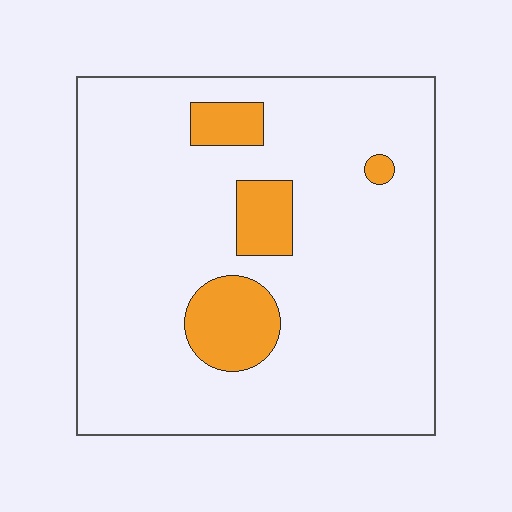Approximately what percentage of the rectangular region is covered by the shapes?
Approximately 10%.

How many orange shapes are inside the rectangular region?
4.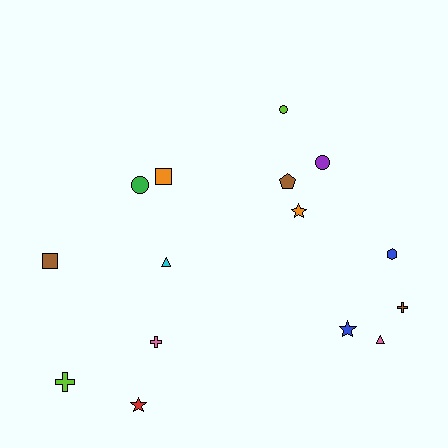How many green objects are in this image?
There is 1 green object.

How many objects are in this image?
There are 15 objects.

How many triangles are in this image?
There are 2 triangles.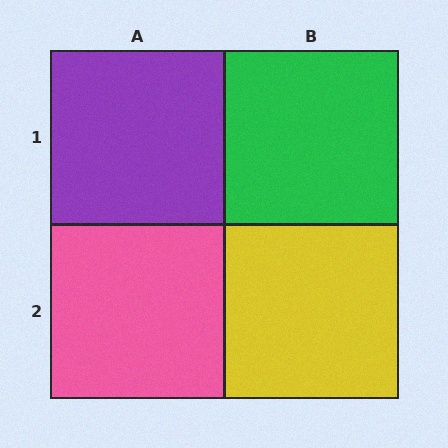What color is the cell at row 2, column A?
Pink.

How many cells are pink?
1 cell is pink.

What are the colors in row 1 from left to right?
Purple, green.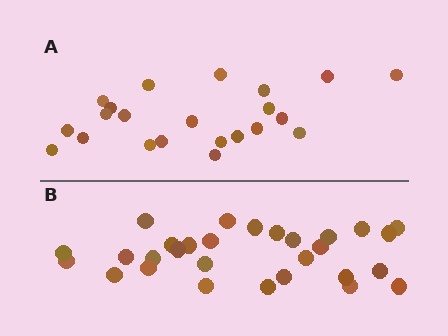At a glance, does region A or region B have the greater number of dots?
Region B (the bottom region) has more dots.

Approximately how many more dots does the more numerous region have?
Region B has roughly 8 or so more dots than region A.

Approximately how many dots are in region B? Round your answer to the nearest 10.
About 30 dots. (The exact count is 29, which rounds to 30.)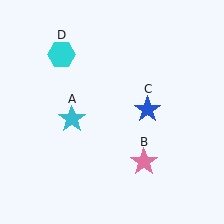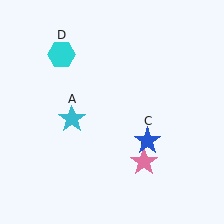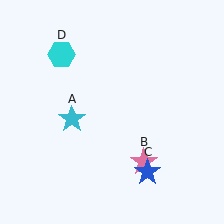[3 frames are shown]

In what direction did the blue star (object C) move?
The blue star (object C) moved down.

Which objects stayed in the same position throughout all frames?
Cyan star (object A) and pink star (object B) and cyan hexagon (object D) remained stationary.